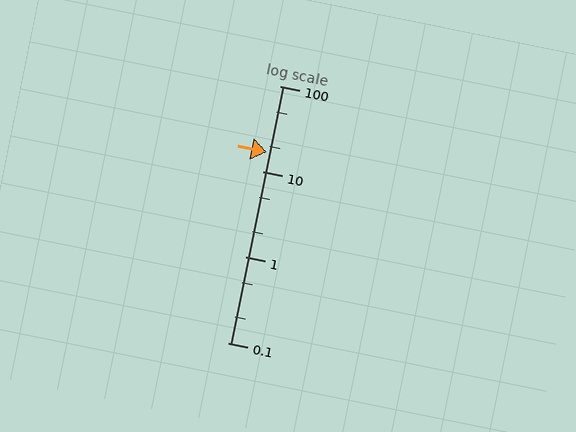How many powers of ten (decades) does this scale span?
The scale spans 3 decades, from 0.1 to 100.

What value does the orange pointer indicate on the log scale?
The pointer indicates approximately 17.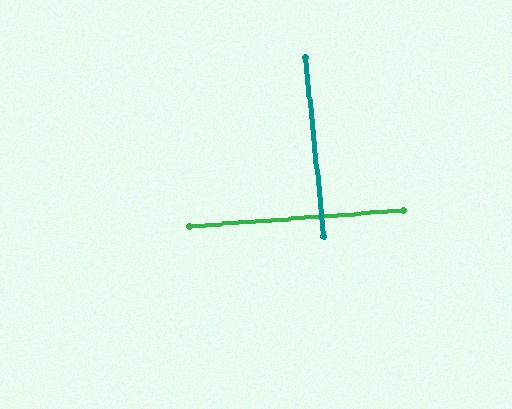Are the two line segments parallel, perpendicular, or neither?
Perpendicular — they meet at approximately 89°.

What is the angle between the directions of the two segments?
Approximately 89 degrees.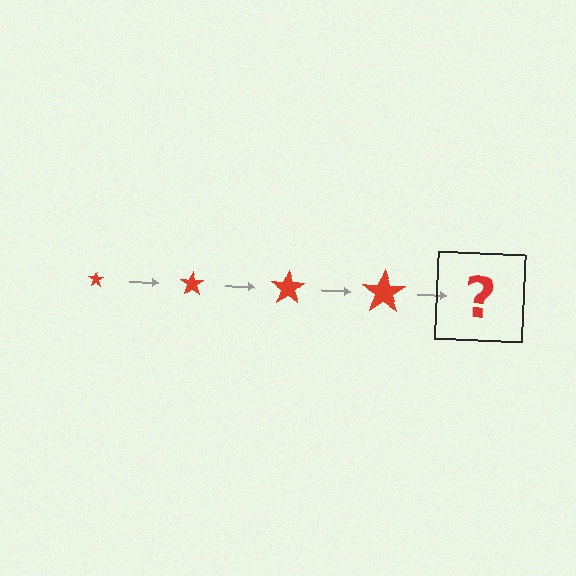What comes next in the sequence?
The next element should be a red star, larger than the previous one.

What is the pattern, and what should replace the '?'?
The pattern is that the star gets progressively larger each step. The '?' should be a red star, larger than the previous one.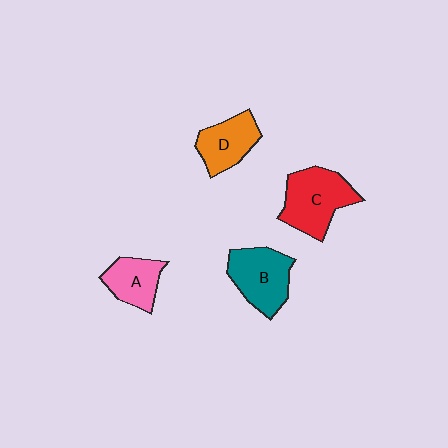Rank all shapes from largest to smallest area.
From largest to smallest: C (red), B (teal), D (orange), A (pink).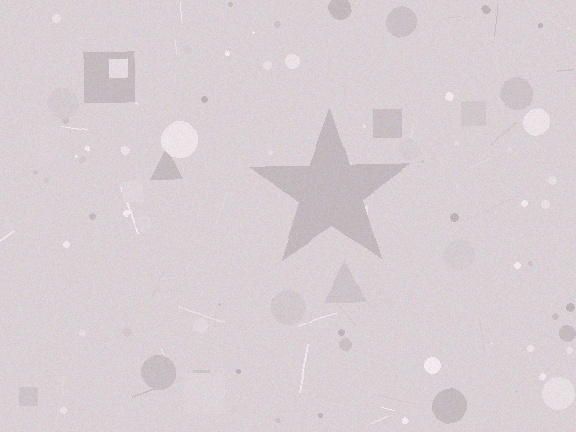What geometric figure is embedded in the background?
A star is embedded in the background.